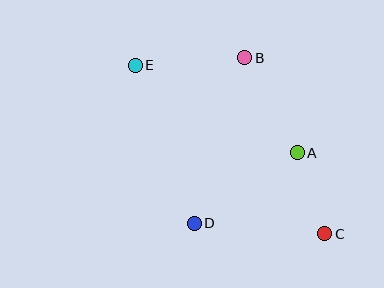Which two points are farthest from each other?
Points C and E are farthest from each other.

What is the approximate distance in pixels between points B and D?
The distance between B and D is approximately 173 pixels.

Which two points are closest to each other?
Points A and C are closest to each other.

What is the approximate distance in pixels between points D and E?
The distance between D and E is approximately 169 pixels.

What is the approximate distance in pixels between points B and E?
The distance between B and E is approximately 110 pixels.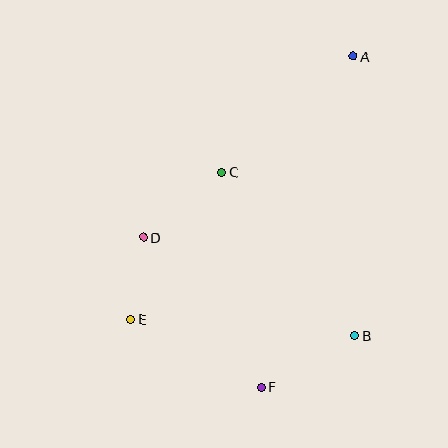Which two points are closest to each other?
Points D and E are closest to each other.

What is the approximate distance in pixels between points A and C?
The distance between A and C is approximately 175 pixels.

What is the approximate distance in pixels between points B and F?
The distance between B and F is approximately 107 pixels.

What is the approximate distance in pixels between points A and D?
The distance between A and D is approximately 277 pixels.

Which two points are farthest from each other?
Points A and E are farthest from each other.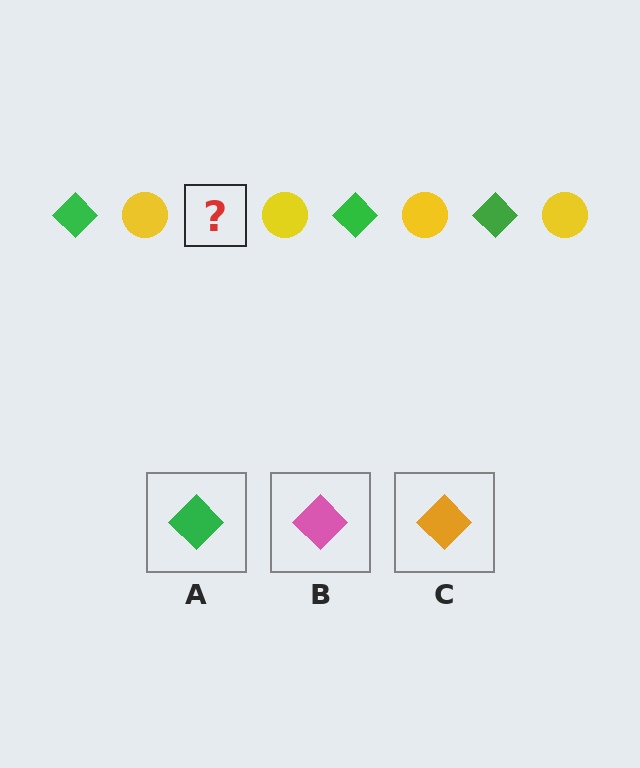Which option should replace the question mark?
Option A.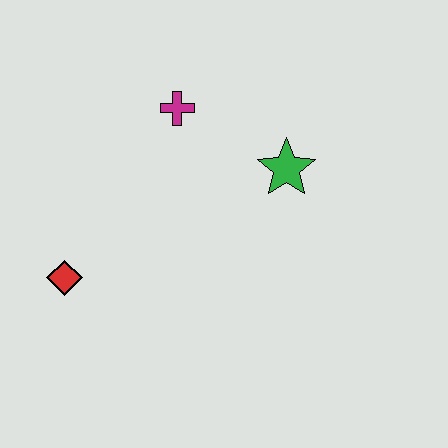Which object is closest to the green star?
The magenta cross is closest to the green star.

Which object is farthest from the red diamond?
The green star is farthest from the red diamond.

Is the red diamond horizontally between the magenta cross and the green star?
No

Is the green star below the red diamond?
No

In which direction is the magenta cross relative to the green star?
The magenta cross is to the left of the green star.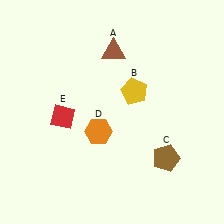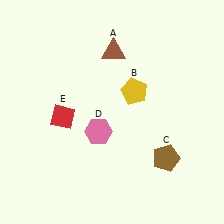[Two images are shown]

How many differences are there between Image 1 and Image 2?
There is 1 difference between the two images.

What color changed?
The hexagon (D) changed from orange in Image 1 to pink in Image 2.